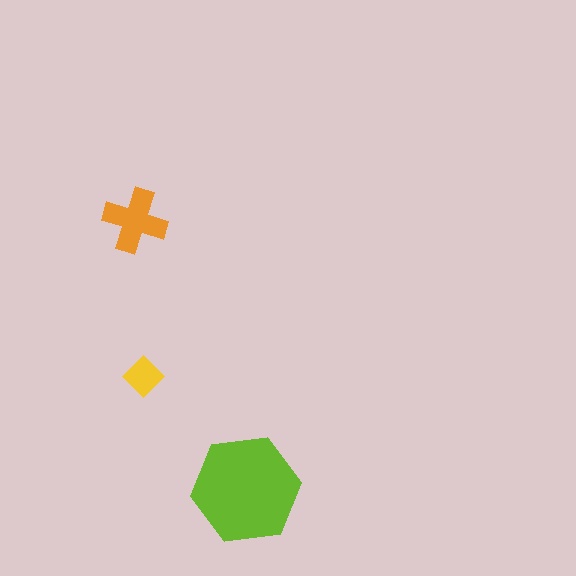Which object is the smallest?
The yellow diamond.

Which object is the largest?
The lime hexagon.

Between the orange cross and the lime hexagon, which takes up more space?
The lime hexagon.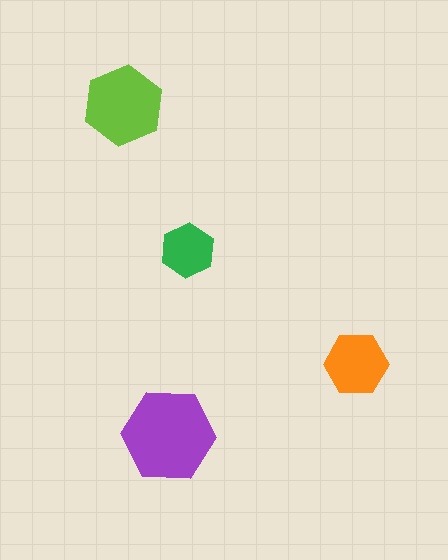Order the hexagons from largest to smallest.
the purple one, the lime one, the orange one, the green one.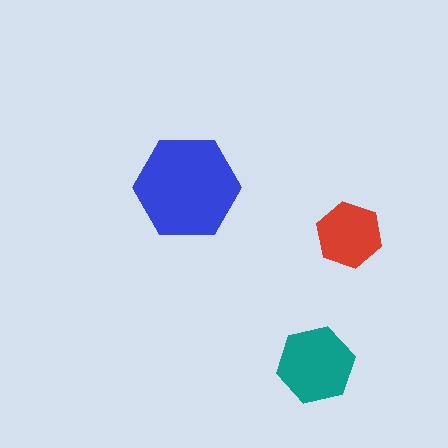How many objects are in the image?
There are 3 objects in the image.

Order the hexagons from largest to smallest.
the blue one, the teal one, the red one.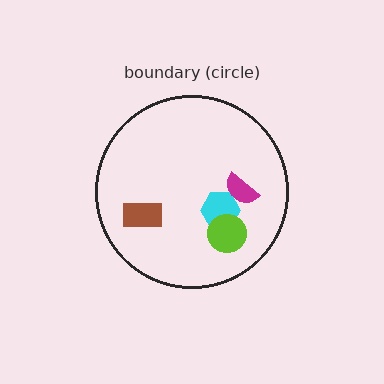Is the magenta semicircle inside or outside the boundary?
Inside.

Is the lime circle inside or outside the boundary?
Inside.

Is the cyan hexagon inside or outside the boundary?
Inside.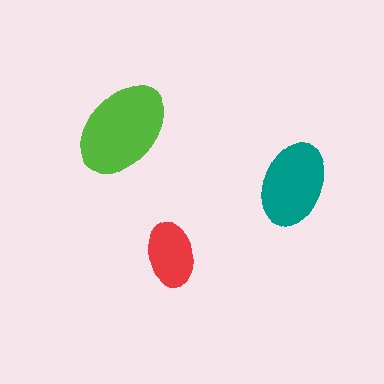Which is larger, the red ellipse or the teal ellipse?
The teal one.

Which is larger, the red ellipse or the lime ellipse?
The lime one.